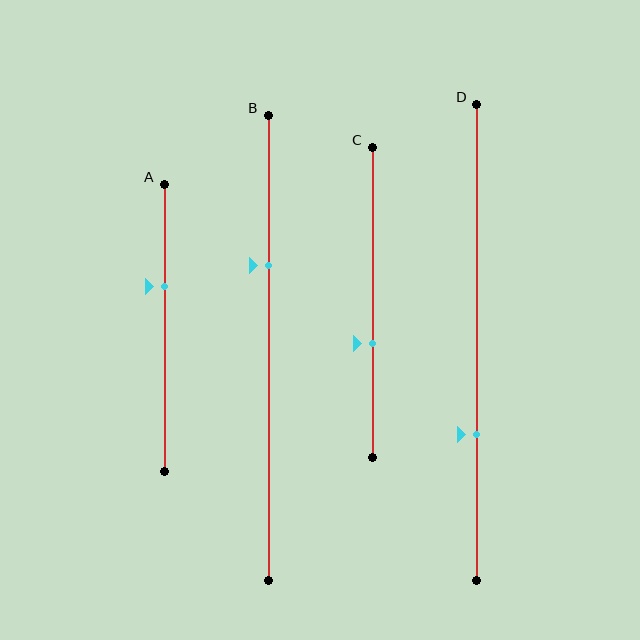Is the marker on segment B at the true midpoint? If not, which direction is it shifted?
No, the marker on segment B is shifted upward by about 18% of the segment length.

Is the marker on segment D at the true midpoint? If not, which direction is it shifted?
No, the marker on segment D is shifted downward by about 19% of the segment length.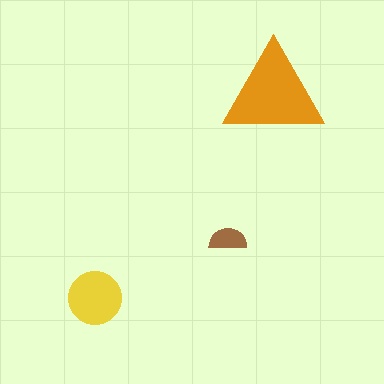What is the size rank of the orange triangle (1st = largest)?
1st.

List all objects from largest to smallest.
The orange triangle, the yellow circle, the brown semicircle.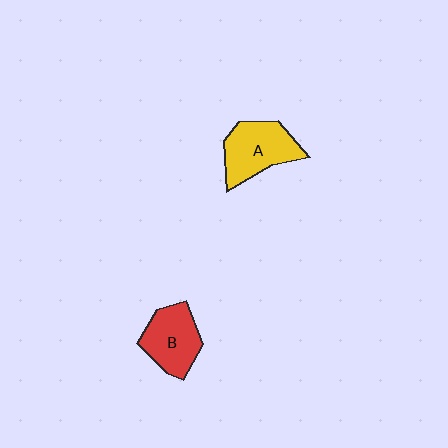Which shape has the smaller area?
Shape B (red).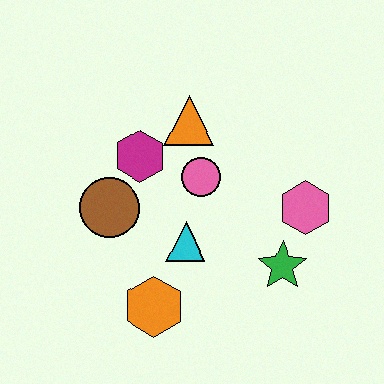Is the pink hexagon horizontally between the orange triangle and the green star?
No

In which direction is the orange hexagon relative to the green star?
The orange hexagon is to the left of the green star.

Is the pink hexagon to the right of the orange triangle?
Yes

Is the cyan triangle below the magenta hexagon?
Yes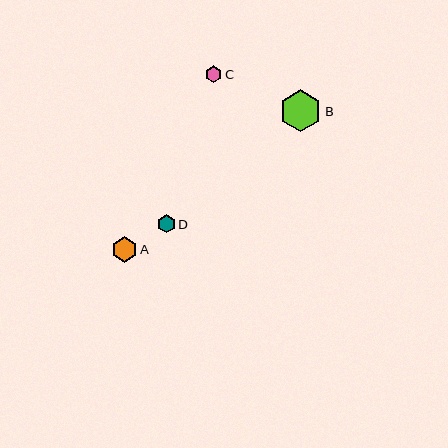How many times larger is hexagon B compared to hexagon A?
Hexagon B is approximately 1.7 times the size of hexagon A.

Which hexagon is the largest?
Hexagon B is the largest with a size of approximately 42 pixels.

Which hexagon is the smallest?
Hexagon C is the smallest with a size of approximately 17 pixels.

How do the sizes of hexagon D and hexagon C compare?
Hexagon D and hexagon C are approximately the same size.